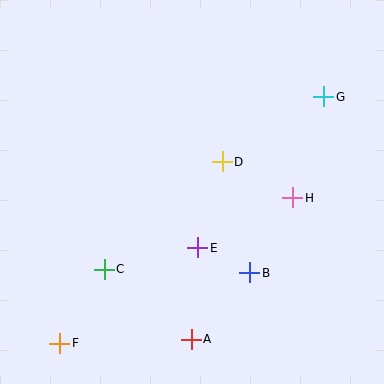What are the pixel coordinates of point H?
Point H is at (293, 198).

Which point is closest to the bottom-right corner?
Point B is closest to the bottom-right corner.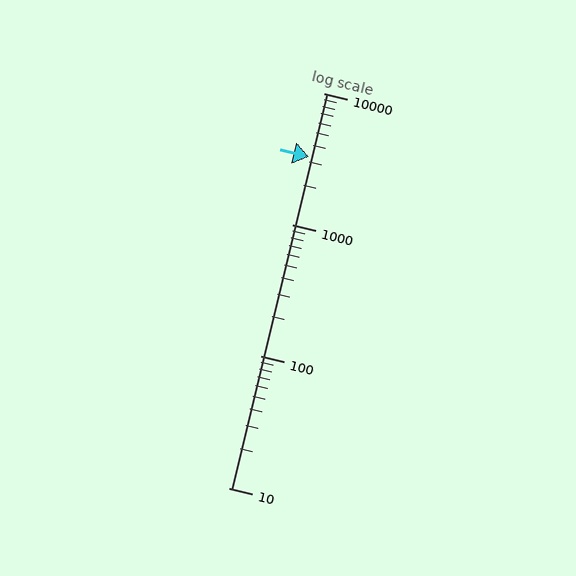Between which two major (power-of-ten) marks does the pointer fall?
The pointer is between 1000 and 10000.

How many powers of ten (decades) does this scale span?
The scale spans 3 decades, from 10 to 10000.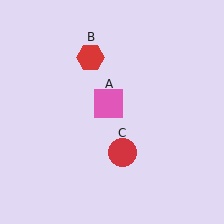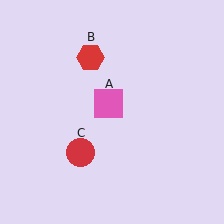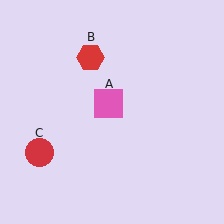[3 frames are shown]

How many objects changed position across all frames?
1 object changed position: red circle (object C).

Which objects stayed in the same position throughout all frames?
Pink square (object A) and red hexagon (object B) remained stationary.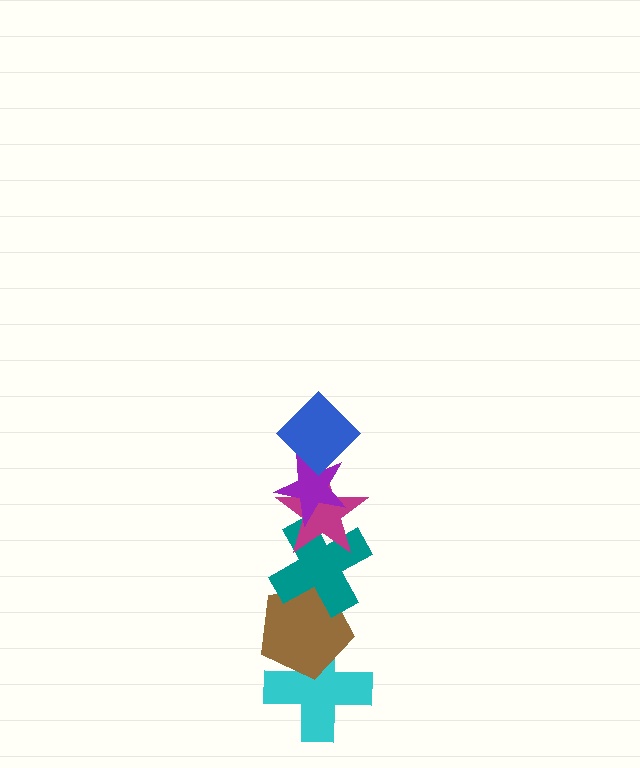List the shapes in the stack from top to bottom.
From top to bottom: the blue diamond, the purple star, the magenta star, the teal cross, the brown pentagon, the cyan cross.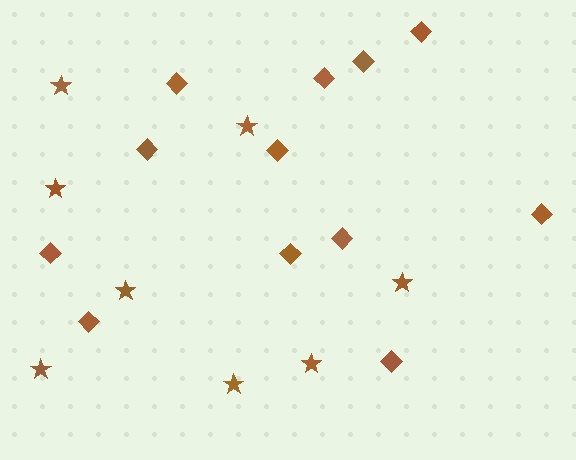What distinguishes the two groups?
There are 2 groups: one group of diamonds (12) and one group of stars (8).